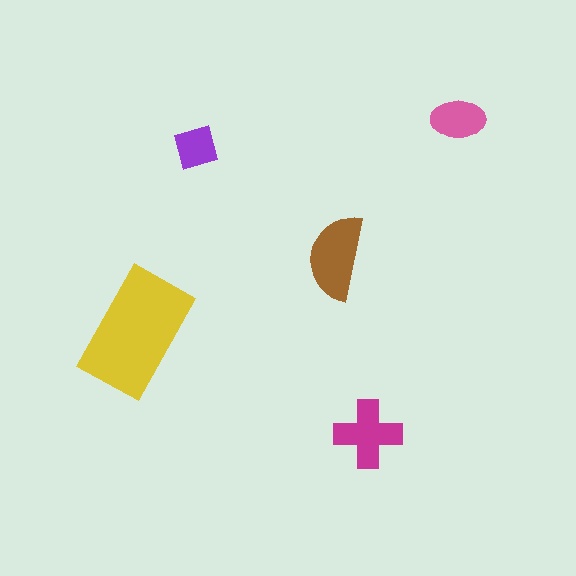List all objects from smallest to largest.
The purple diamond, the pink ellipse, the magenta cross, the brown semicircle, the yellow rectangle.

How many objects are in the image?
There are 5 objects in the image.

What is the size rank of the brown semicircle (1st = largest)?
2nd.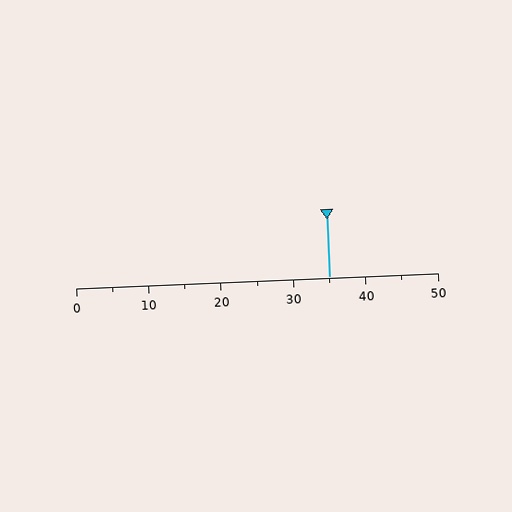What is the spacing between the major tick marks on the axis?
The major ticks are spaced 10 apart.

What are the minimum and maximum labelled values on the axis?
The axis runs from 0 to 50.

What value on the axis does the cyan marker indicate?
The marker indicates approximately 35.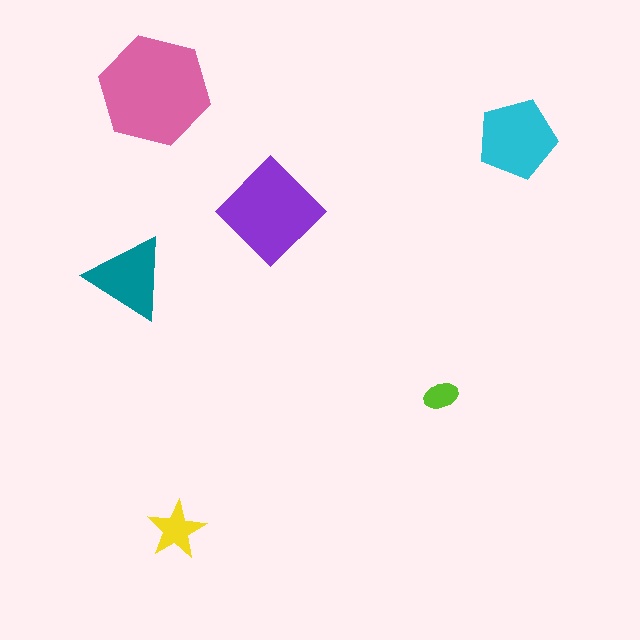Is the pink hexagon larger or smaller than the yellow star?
Larger.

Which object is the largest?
The pink hexagon.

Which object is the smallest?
The lime ellipse.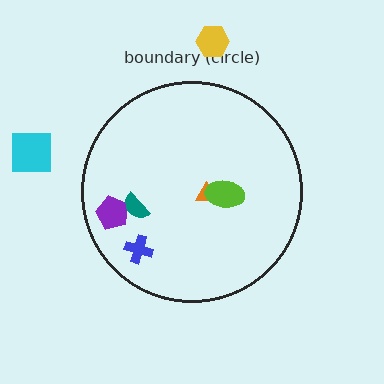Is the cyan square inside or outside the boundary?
Outside.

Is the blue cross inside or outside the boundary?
Inside.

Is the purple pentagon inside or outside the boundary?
Inside.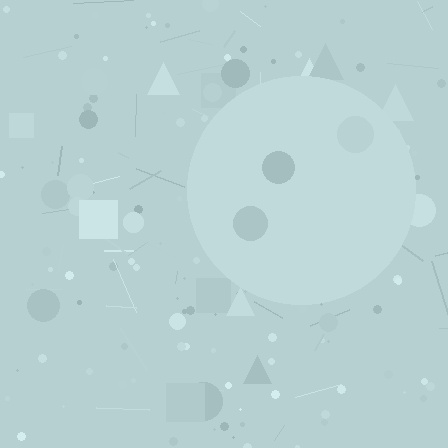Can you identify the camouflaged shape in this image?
The camouflaged shape is a circle.